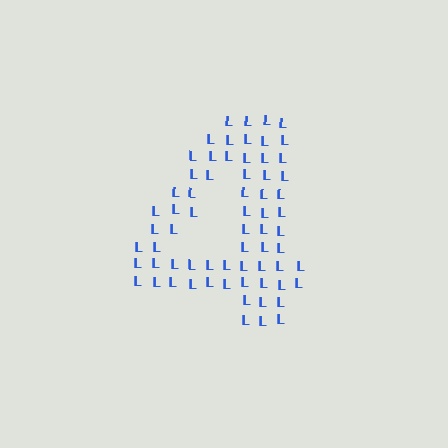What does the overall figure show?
The overall figure shows the digit 4.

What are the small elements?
The small elements are letter L's.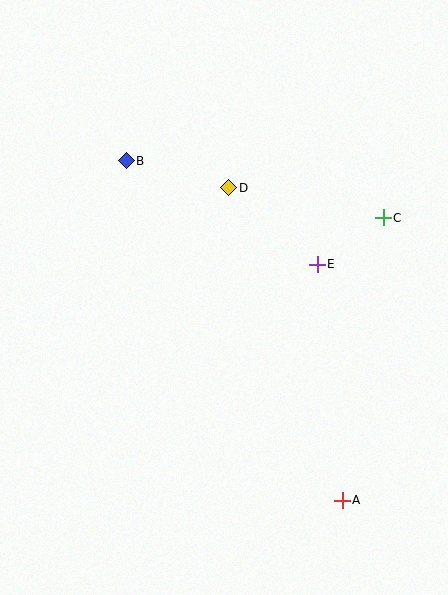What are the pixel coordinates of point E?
Point E is at (317, 264).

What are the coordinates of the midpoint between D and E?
The midpoint between D and E is at (273, 226).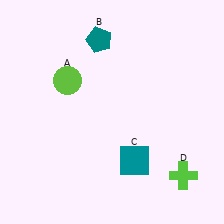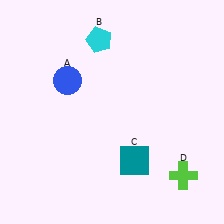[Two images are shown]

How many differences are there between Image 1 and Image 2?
There are 2 differences between the two images.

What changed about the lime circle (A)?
In Image 1, A is lime. In Image 2, it changed to blue.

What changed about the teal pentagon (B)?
In Image 1, B is teal. In Image 2, it changed to cyan.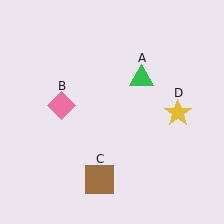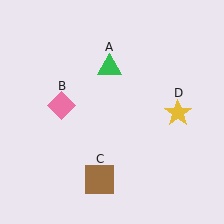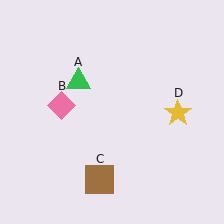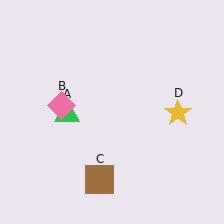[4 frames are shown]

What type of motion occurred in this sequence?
The green triangle (object A) rotated counterclockwise around the center of the scene.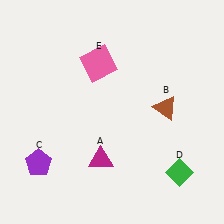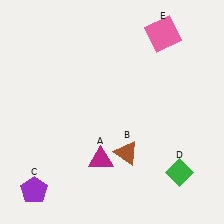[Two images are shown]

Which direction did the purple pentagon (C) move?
The purple pentagon (C) moved down.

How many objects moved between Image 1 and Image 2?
3 objects moved between the two images.